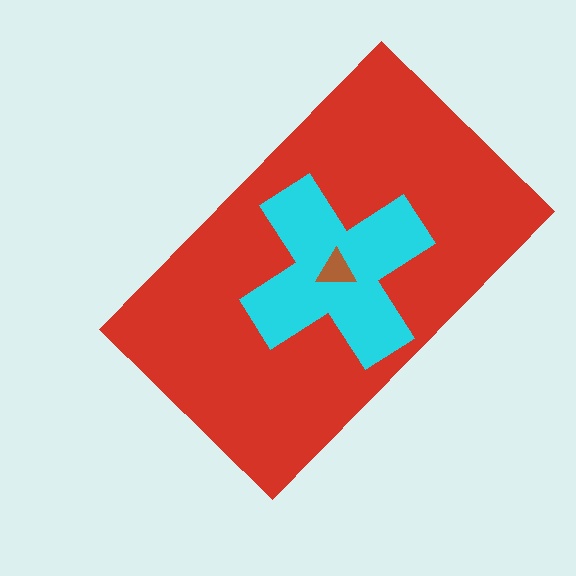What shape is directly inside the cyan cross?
The brown triangle.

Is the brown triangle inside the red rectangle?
Yes.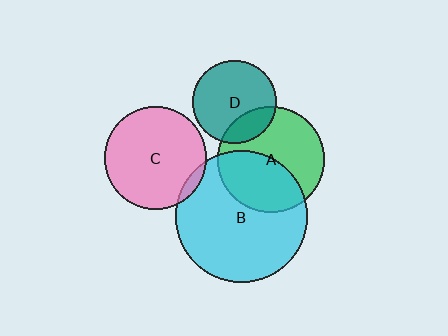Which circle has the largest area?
Circle B (cyan).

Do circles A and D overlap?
Yes.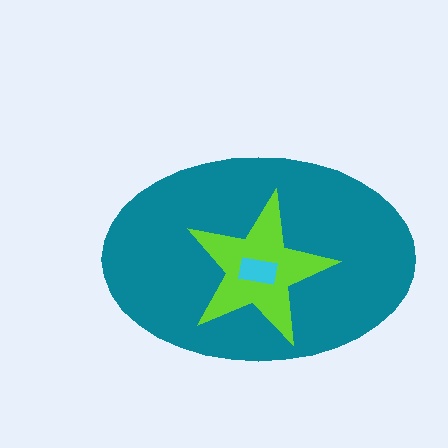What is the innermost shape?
The cyan rectangle.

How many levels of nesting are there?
3.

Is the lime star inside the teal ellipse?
Yes.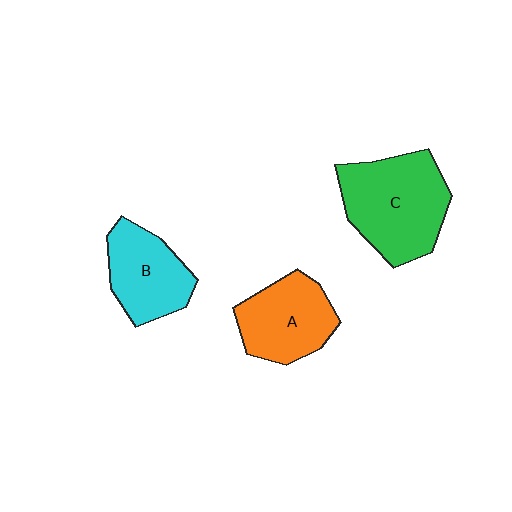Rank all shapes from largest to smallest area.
From largest to smallest: C (green), A (orange), B (cyan).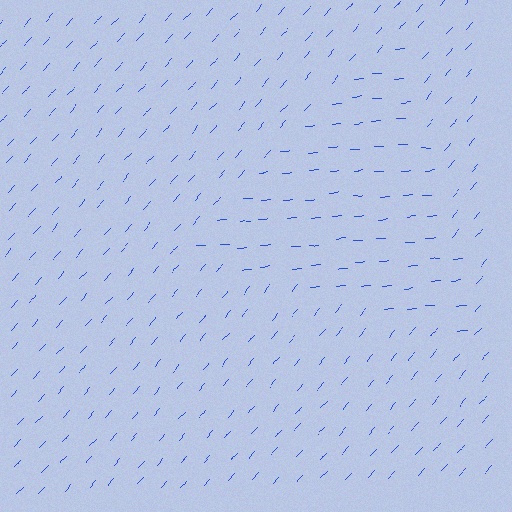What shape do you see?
I see a triangle.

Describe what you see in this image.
The image is filled with small blue line segments. A triangle region in the image has lines oriented differently from the surrounding lines, creating a visible texture boundary.